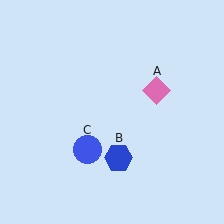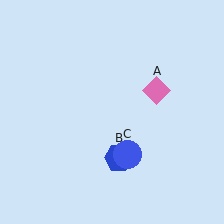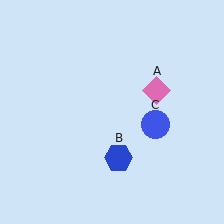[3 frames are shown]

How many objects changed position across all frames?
1 object changed position: blue circle (object C).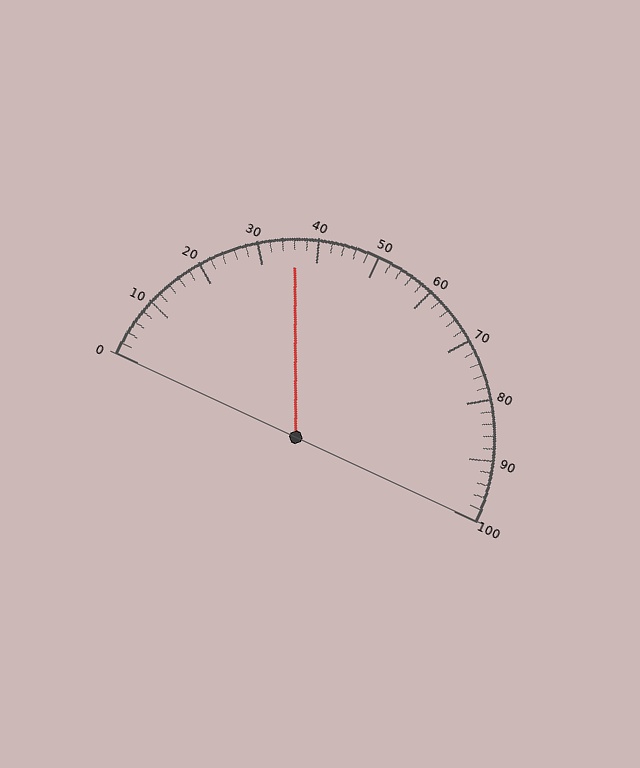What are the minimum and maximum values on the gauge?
The gauge ranges from 0 to 100.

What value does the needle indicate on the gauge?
The needle indicates approximately 36.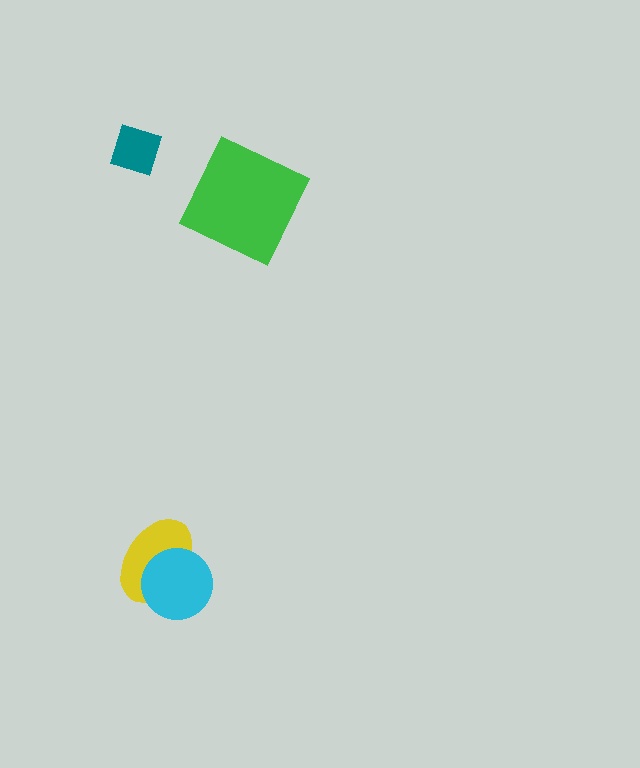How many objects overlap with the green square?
0 objects overlap with the green square.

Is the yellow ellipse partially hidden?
Yes, it is partially covered by another shape.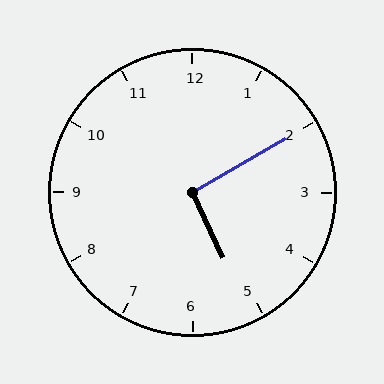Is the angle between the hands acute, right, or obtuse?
It is right.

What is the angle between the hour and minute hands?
Approximately 95 degrees.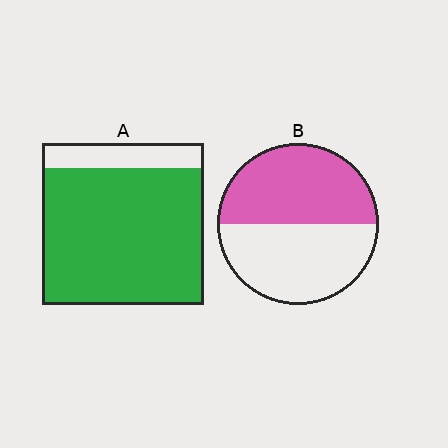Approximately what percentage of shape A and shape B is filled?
A is approximately 85% and B is approximately 50%.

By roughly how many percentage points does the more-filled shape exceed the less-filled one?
By roughly 35 percentage points (A over B).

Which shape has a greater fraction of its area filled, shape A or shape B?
Shape A.